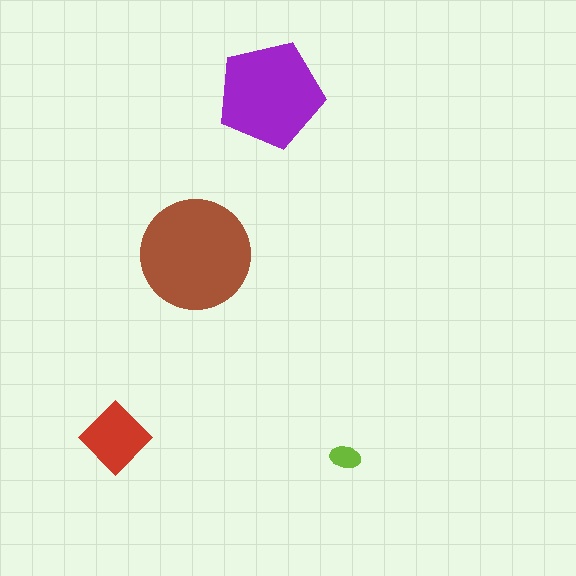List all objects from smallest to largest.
The lime ellipse, the red diamond, the purple pentagon, the brown circle.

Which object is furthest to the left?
The red diamond is leftmost.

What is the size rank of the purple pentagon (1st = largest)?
2nd.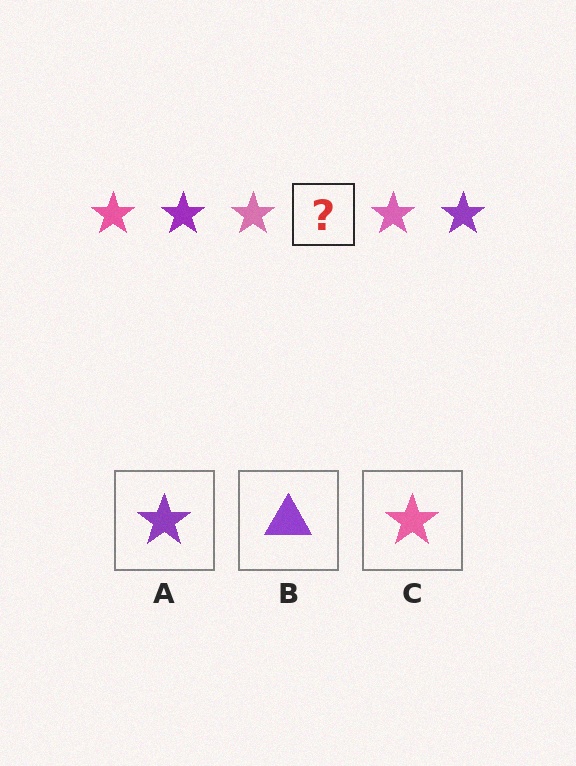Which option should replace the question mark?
Option A.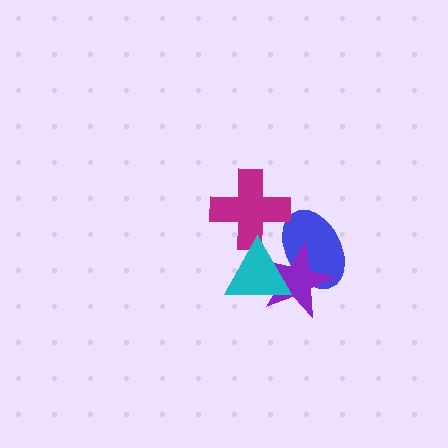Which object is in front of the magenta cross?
The cyan triangle is in front of the magenta cross.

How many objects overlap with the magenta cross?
1 object overlaps with the magenta cross.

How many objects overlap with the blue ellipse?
2 objects overlap with the blue ellipse.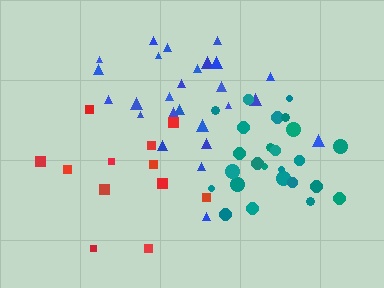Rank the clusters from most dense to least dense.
teal, blue, red.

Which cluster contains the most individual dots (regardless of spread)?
Blue (27).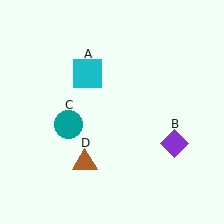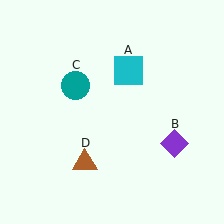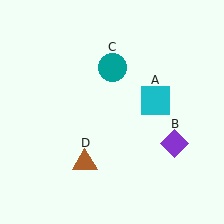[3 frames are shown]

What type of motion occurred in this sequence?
The cyan square (object A), teal circle (object C) rotated clockwise around the center of the scene.